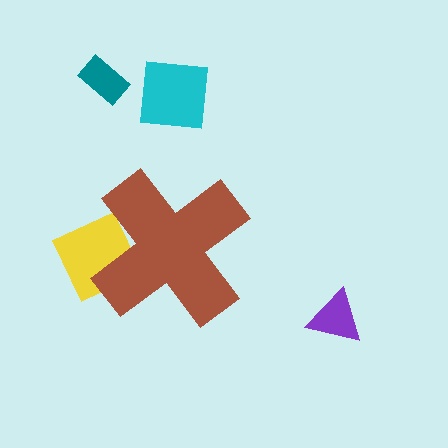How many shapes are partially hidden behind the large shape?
1 shape is partially hidden.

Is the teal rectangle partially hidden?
No, the teal rectangle is fully visible.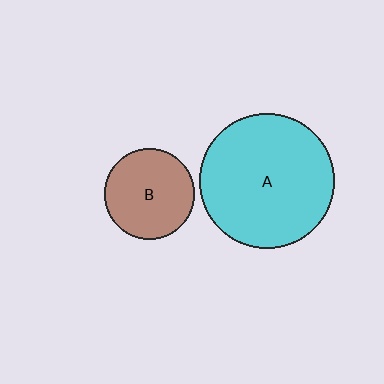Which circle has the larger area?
Circle A (cyan).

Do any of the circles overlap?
No, none of the circles overlap.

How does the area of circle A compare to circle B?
Approximately 2.2 times.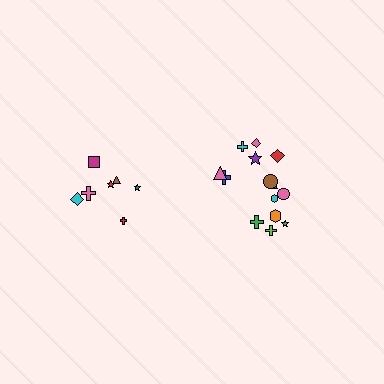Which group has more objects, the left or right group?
The right group.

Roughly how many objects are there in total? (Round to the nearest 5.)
Roughly 20 objects in total.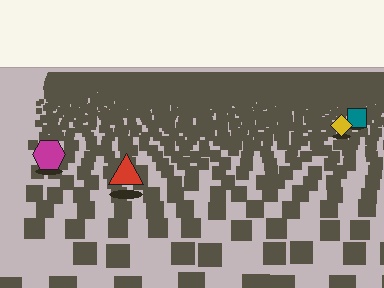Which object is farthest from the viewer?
The teal square is farthest from the viewer. It appears smaller and the ground texture around it is denser.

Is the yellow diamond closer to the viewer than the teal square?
Yes. The yellow diamond is closer — you can tell from the texture gradient: the ground texture is coarser near it.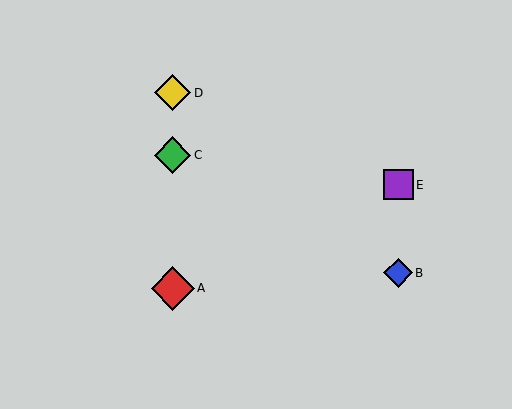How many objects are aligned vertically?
3 objects (A, C, D) are aligned vertically.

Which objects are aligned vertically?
Objects A, C, D are aligned vertically.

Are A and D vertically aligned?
Yes, both are at x≈173.